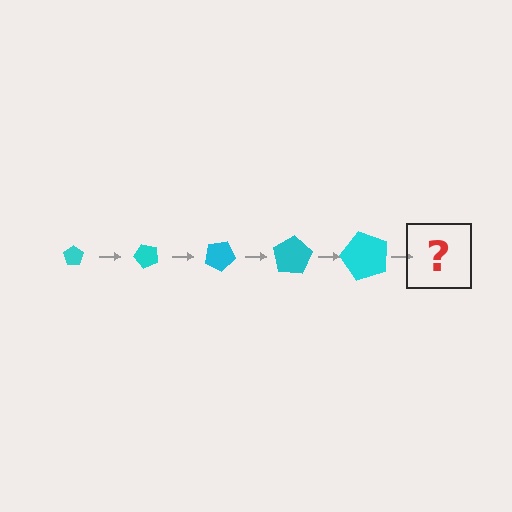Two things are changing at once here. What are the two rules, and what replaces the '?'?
The two rules are that the pentagon grows larger each step and it rotates 50 degrees each step. The '?' should be a pentagon, larger than the previous one and rotated 250 degrees from the start.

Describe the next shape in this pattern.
It should be a pentagon, larger than the previous one and rotated 250 degrees from the start.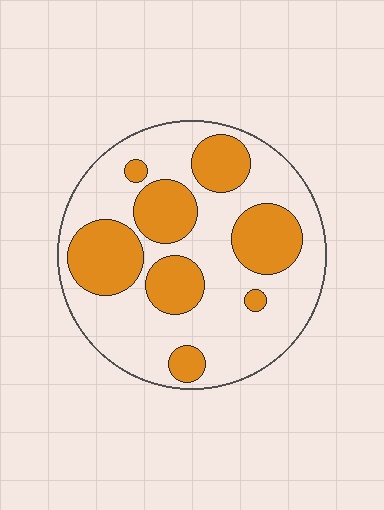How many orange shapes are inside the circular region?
8.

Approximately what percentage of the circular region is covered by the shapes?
Approximately 35%.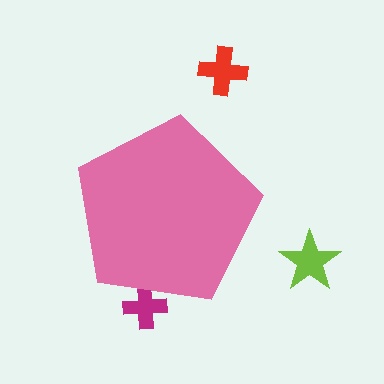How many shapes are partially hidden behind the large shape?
1 shape is partially hidden.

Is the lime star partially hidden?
No, the lime star is fully visible.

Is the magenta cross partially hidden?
Yes, the magenta cross is partially hidden behind the pink pentagon.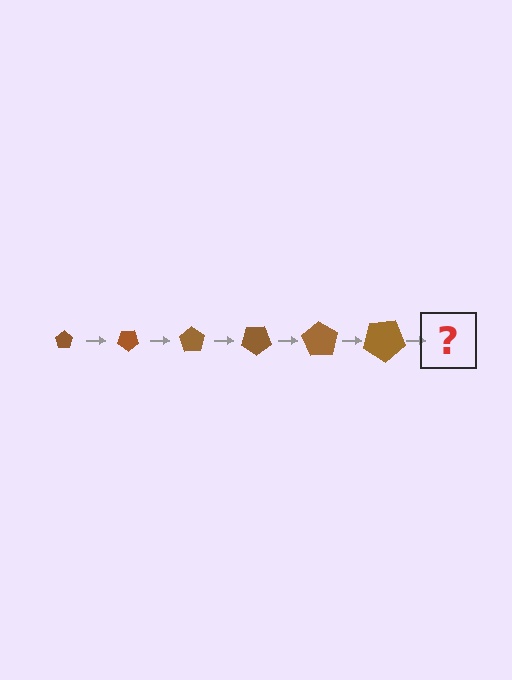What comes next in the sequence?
The next element should be a pentagon, larger than the previous one and rotated 210 degrees from the start.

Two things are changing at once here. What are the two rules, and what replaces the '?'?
The two rules are that the pentagon grows larger each step and it rotates 35 degrees each step. The '?' should be a pentagon, larger than the previous one and rotated 210 degrees from the start.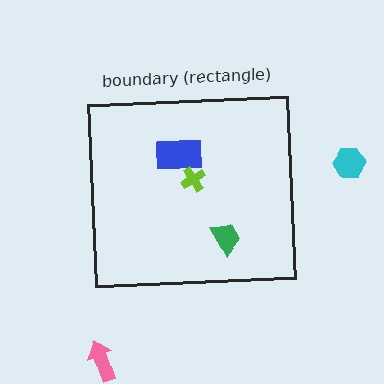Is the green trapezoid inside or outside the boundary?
Inside.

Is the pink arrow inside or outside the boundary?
Outside.